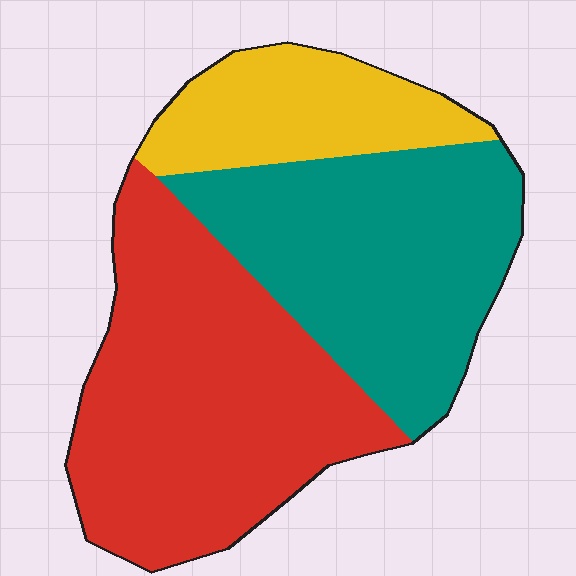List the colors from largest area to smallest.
From largest to smallest: red, teal, yellow.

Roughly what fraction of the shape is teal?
Teal takes up about three eighths (3/8) of the shape.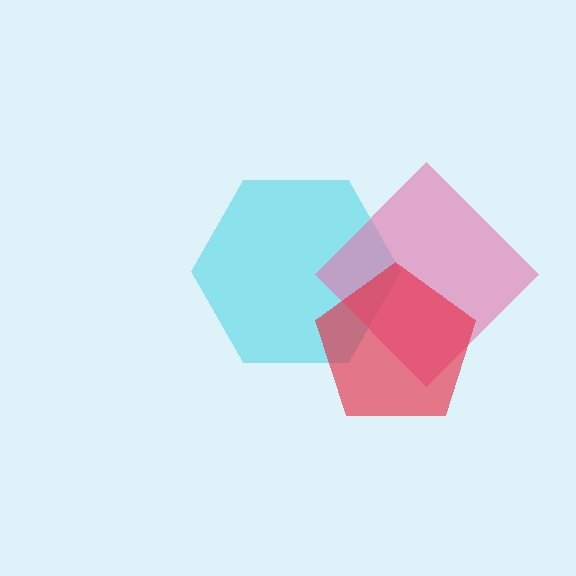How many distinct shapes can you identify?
There are 3 distinct shapes: a cyan hexagon, a pink diamond, a red pentagon.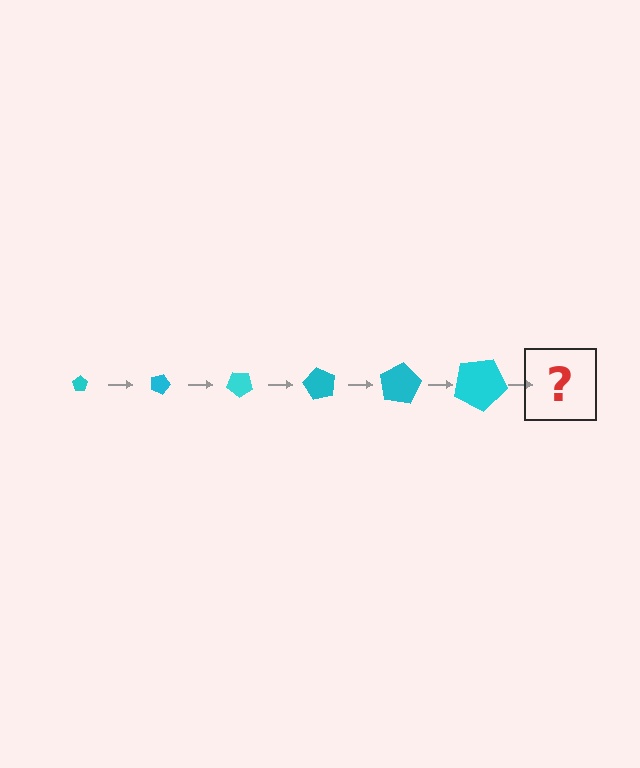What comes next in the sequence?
The next element should be a pentagon, larger than the previous one and rotated 120 degrees from the start.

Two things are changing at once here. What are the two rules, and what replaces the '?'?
The two rules are that the pentagon grows larger each step and it rotates 20 degrees each step. The '?' should be a pentagon, larger than the previous one and rotated 120 degrees from the start.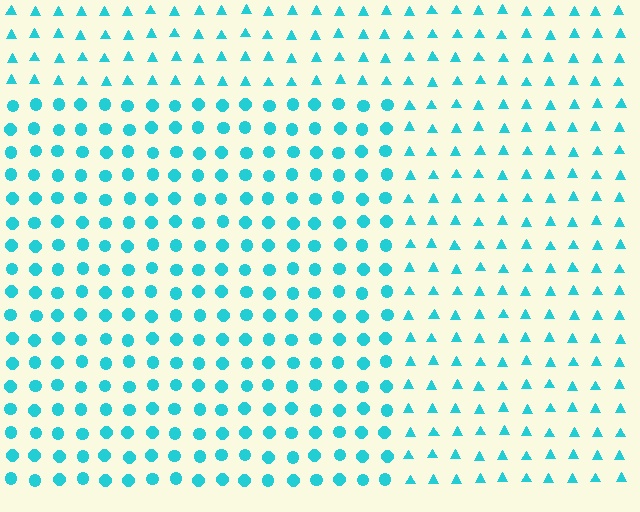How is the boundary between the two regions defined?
The boundary is defined by a change in element shape: circles inside vs. triangles outside. All elements share the same color and spacing.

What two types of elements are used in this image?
The image uses circles inside the rectangle region and triangles outside it.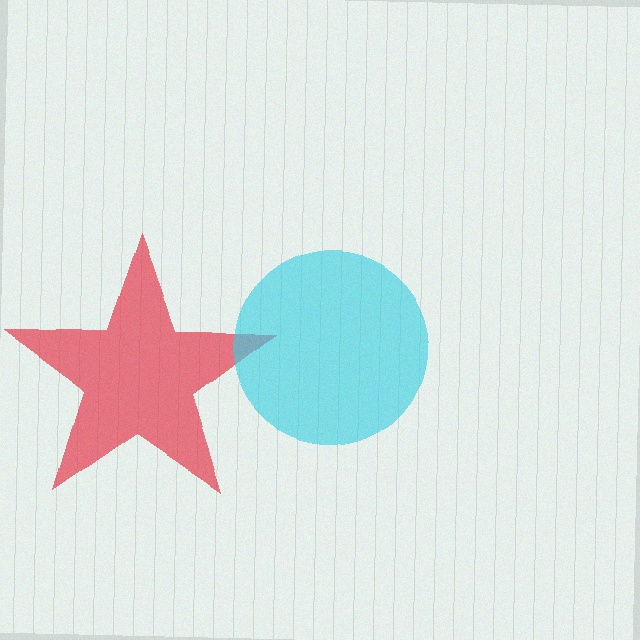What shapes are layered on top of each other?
The layered shapes are: a red star, a cyan circle.